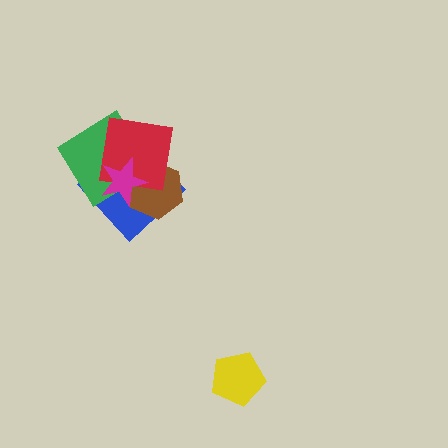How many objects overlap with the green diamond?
4 objects overlap with the green diamond.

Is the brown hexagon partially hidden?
Yes, it is partially covered by another shape.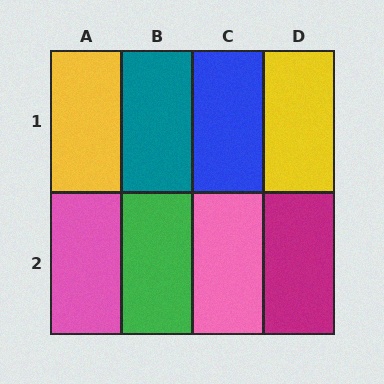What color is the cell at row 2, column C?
Pink.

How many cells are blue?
1 cell is blue.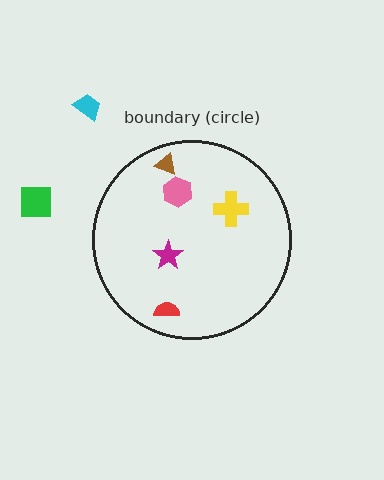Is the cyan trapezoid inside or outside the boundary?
Outside.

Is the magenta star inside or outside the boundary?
Inside.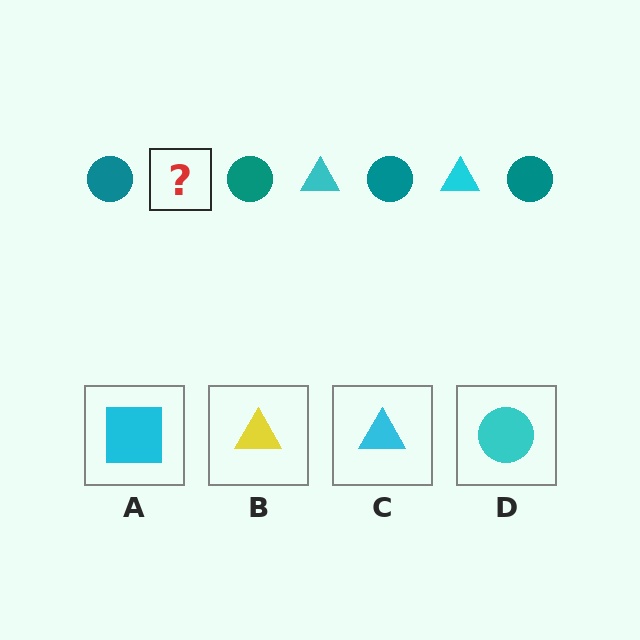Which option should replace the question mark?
Option C.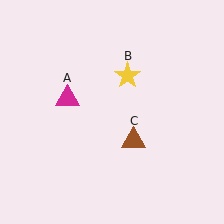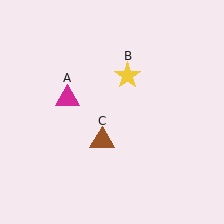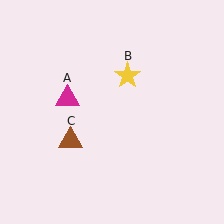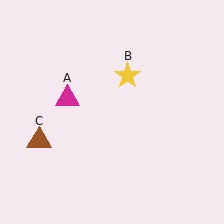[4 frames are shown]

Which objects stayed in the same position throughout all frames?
Magenta triangle (object A) and yellow star (object B) remained stationary.